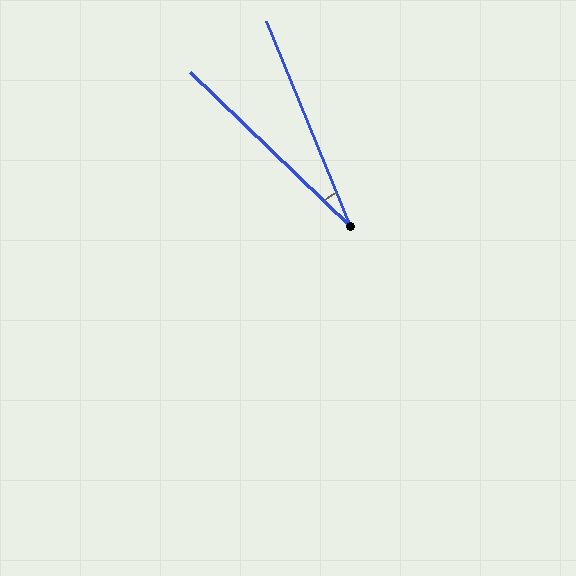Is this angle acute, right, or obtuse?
It is acute.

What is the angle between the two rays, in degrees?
Approximately 24 degrees.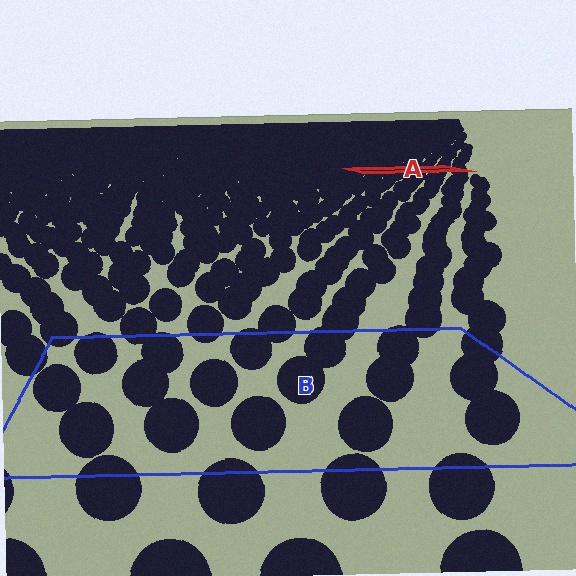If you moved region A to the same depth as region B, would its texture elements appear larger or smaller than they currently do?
They would appear larger. At a closer depth, the same texture elements are projected at a bigger on-screen size.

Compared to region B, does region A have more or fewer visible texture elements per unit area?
Region A has more texture elements per unit area — they are packed more densely because it is farther away.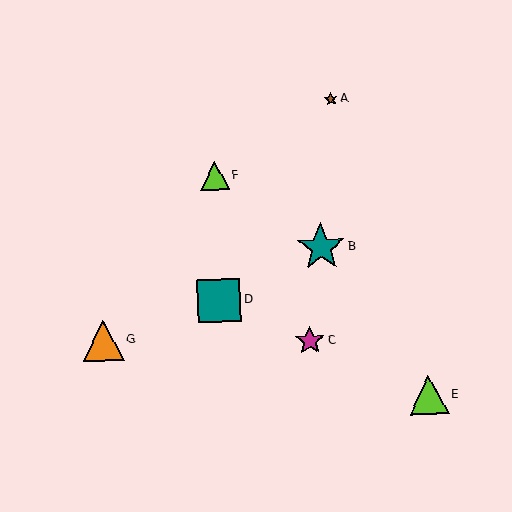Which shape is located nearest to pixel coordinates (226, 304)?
The teal square (labeled D) at (219, 301) is nearest to that location.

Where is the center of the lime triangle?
The center of the lime triangle is at (429, 395).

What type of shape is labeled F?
Shape F is a lime triangle.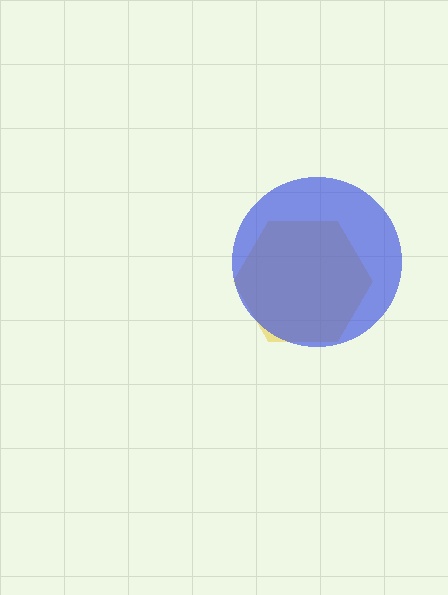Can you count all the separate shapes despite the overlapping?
Yes, there are 2 separate shapes.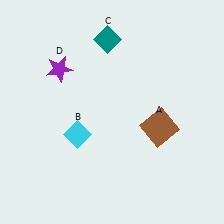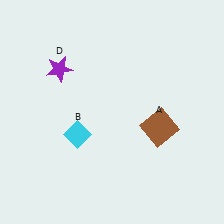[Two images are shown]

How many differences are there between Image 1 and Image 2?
There is 1 difference between the two images.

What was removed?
The teal diamond (C) was removed in Image 2.